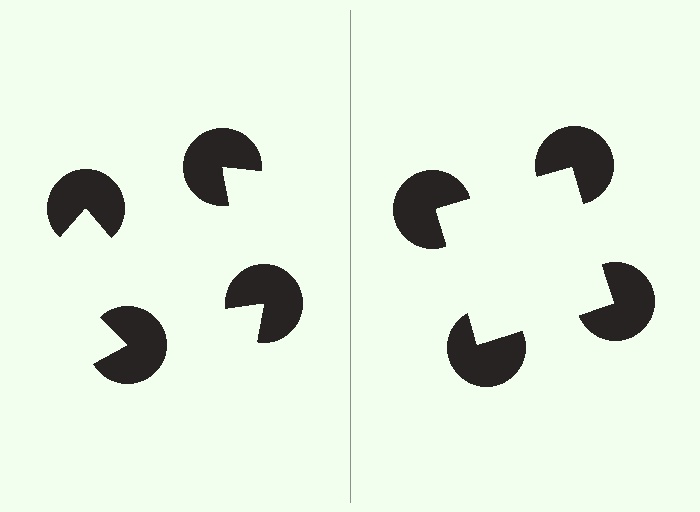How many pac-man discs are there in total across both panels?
8 — 4 on each side.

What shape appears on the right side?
An illusory square.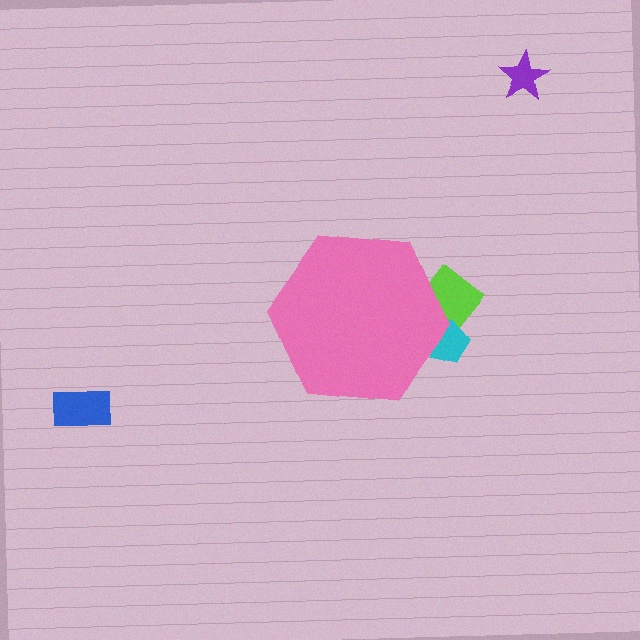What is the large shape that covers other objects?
A pink hexagon.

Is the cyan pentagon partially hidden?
Yes, the cyan pentagon is partially hidden behind the pink hexagon.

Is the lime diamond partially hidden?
Yes, the lime diamond is partially hidden behind the pink hexagon.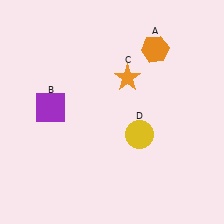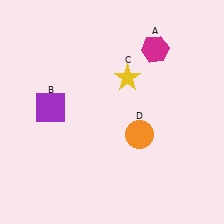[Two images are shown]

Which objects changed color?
A changed from orange to magenta. C changed from orange to yellow. D changed from yellow to orange.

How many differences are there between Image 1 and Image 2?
There are 3 differences between the two images.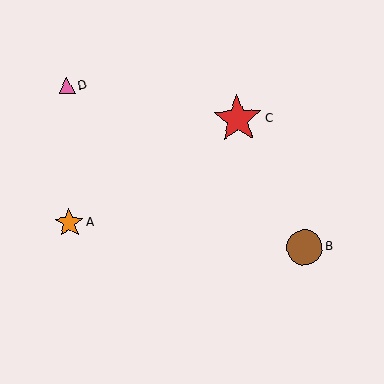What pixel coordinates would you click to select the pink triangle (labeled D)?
Click at (67, 86) to select the pink triangle D.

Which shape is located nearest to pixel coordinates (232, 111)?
The red star (labeled C) at (238, 119) is nearest to that location.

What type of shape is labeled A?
Shape A is an orange star.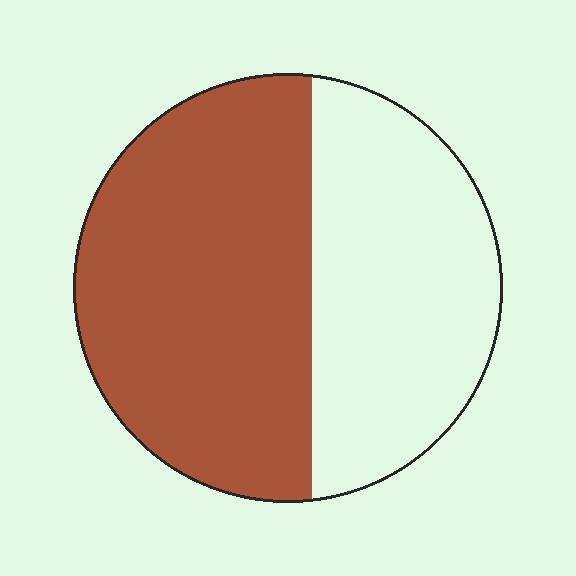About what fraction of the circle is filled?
About three fifths (3/5).